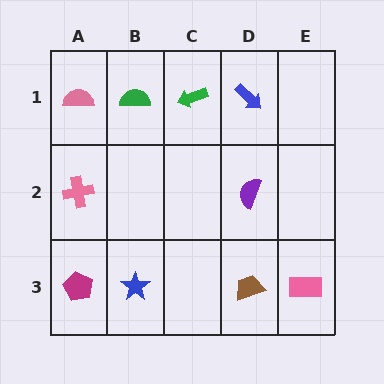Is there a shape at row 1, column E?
No, that cell is empty.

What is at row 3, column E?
A pink rectangle.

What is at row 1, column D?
A blue arrow.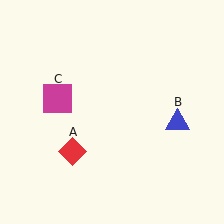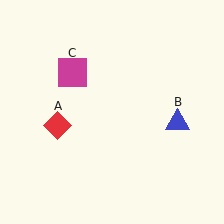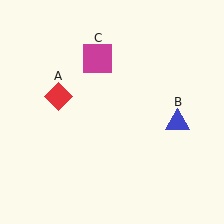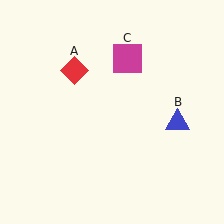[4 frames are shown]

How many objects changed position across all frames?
2 objects changed position: red diamond (object A), magenta square (object C).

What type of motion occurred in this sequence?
The red diamond (object A), magenta square (object C) rotated clockwise around the center of the scene.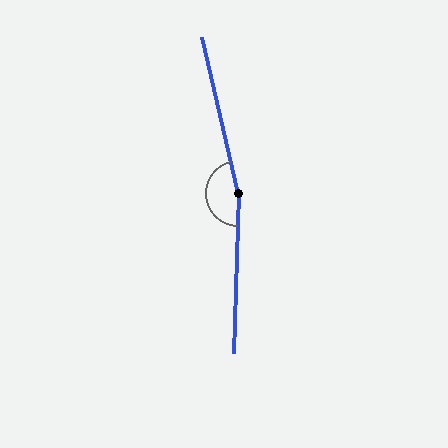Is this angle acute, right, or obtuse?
It is obtuse.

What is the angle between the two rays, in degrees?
Approximately 165 degrees.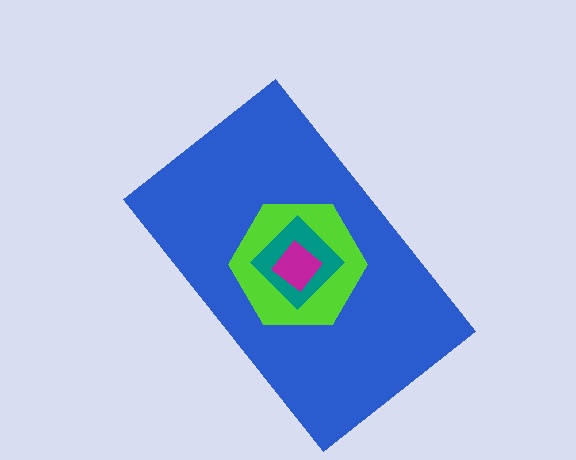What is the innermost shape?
The magenta diamond.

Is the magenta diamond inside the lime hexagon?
Yes.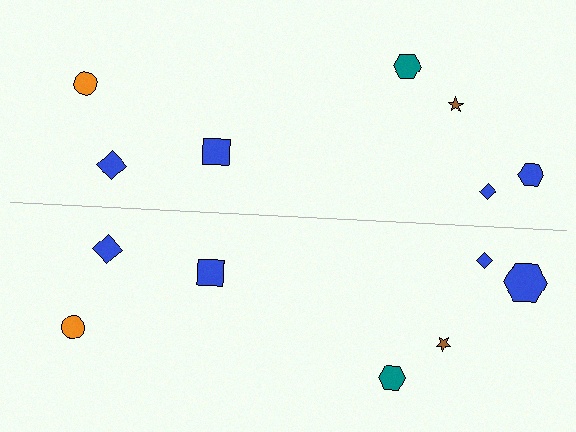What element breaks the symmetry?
The blue hexagon on the bottom side has a different size than its mirror counterpart.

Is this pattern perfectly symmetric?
No, the pattern is not perfectly symmetric. The blue hexagon on the bottom side has a different size than its mirror counterpart.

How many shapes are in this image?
There are 14 shapes in this image.